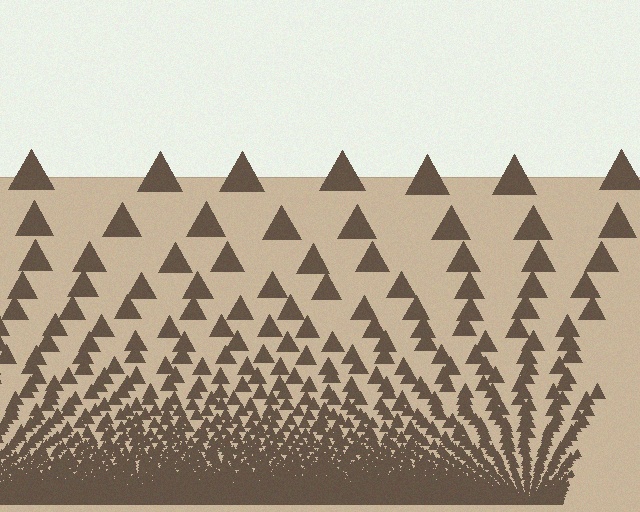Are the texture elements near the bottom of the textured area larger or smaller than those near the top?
Smaller. The gradient is inverted — elements near the bottom are smaller and denser.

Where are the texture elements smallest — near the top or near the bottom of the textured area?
Near the bottom.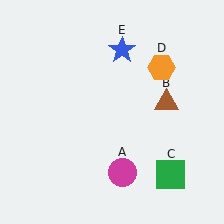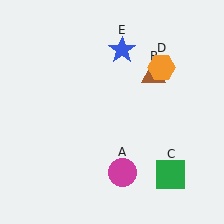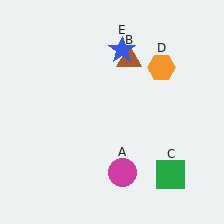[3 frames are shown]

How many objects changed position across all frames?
1 object changed position: brown triangle (object B).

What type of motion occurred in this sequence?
The brown triangle (object B) rotated counterclockwise around the center of the scene.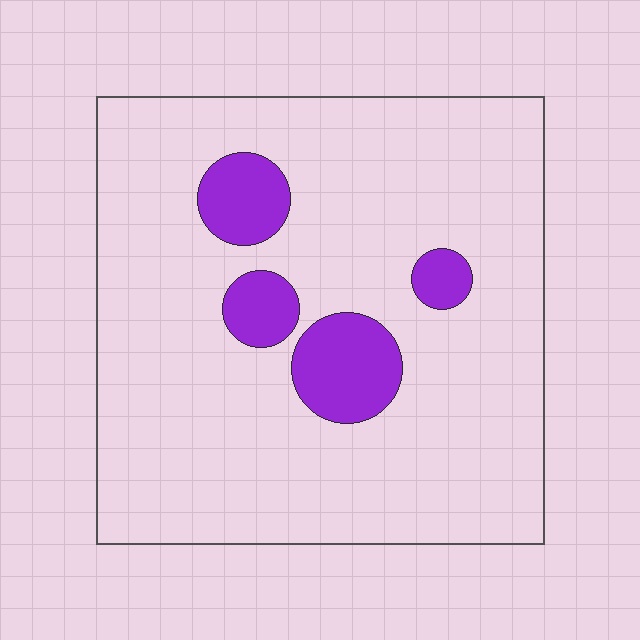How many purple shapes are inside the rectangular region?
4.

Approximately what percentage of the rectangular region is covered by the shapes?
Approximately 10%.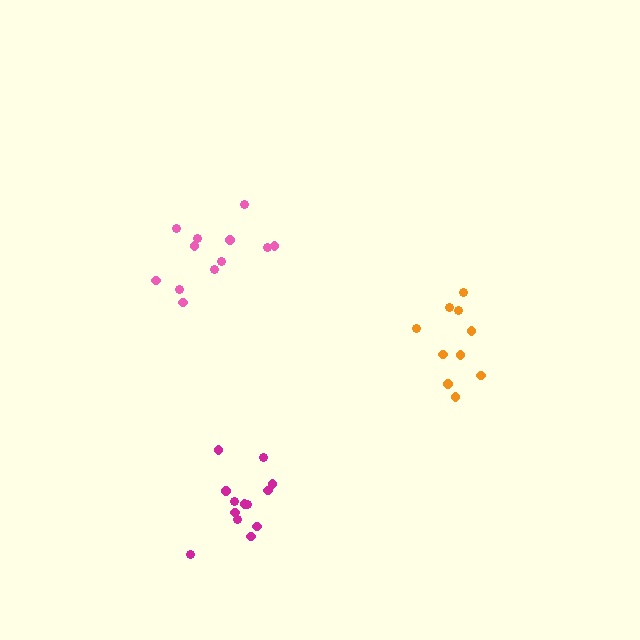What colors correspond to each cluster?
The clusters are colored: orange, magenta, pink.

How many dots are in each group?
Group 1: 10 dots, Group 2: 13 dots, Group 3: 12 dots (35 total).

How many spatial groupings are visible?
There are 3 spatial groupings.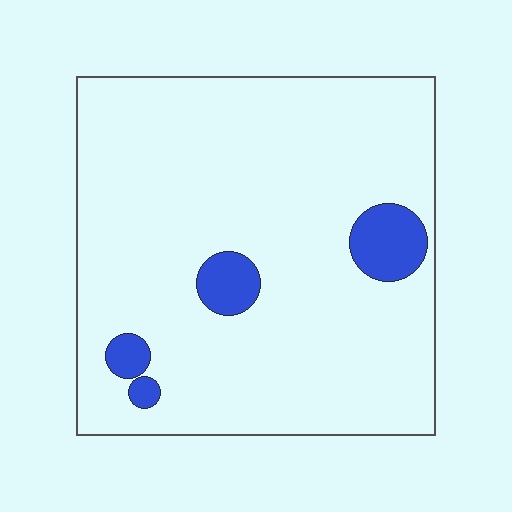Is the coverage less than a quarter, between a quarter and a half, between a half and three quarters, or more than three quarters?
Less than a quarter.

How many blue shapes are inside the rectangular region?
4.